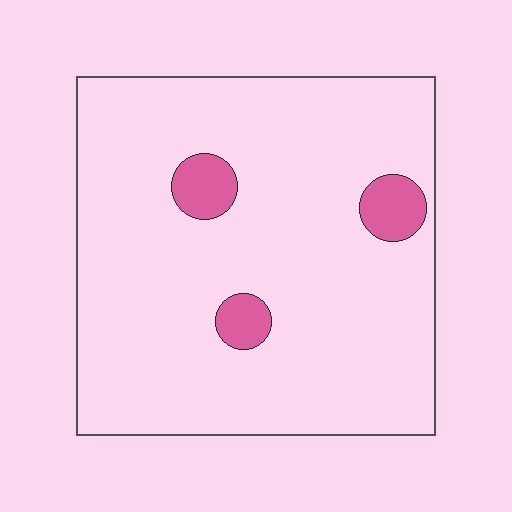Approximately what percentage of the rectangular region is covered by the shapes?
Approximately 5%.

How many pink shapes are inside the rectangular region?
3.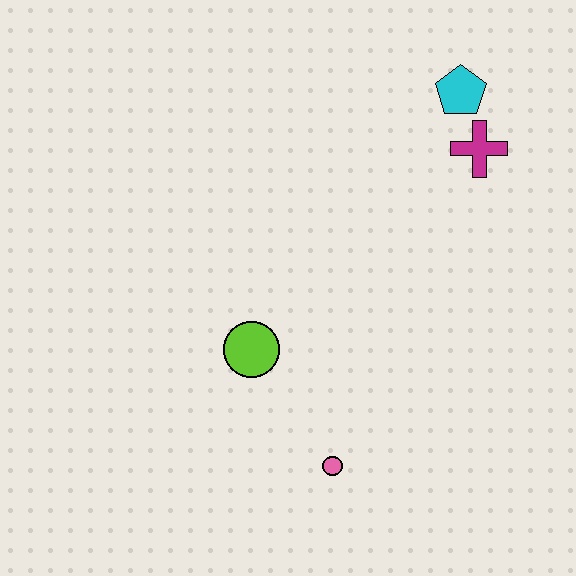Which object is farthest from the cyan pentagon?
The pink circle is farthest from the cyan pentagon.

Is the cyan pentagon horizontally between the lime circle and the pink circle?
No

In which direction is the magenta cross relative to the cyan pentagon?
The magenta cross is below the cyan pentagon.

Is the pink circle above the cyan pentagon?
No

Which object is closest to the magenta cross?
The cyan pentagon is closest to the magenta cross.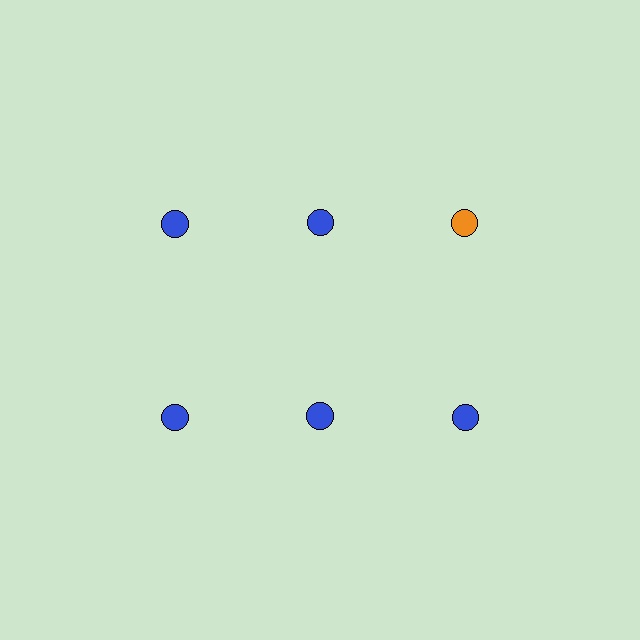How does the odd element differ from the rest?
It has a different color: orange instead of blue.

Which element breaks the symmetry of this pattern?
The orange circle in the top row, center column breaks the symmetry. All other shapes are blue circles.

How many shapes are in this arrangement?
There are 6 shapes arranged in a grid pattern.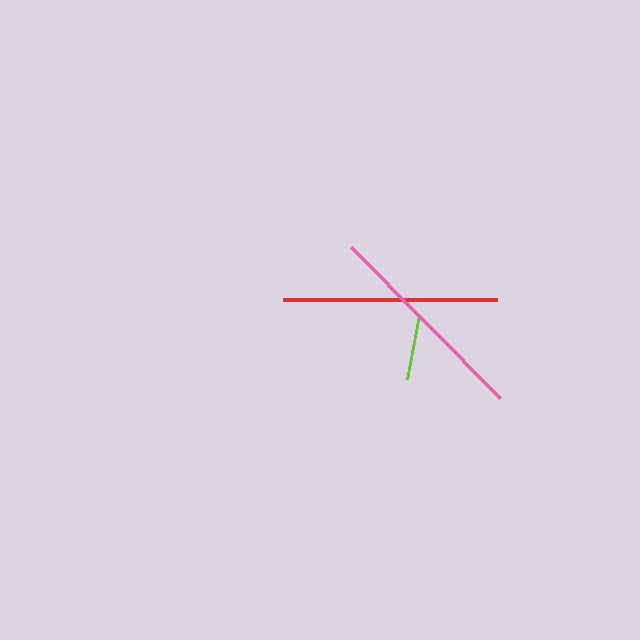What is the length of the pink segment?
The pink segment is approximately 212 pixels long.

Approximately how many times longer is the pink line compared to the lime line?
The pink line is approximately 3.2 times the length of the lime line.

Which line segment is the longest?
The red line is the longest at approximately 214 pixels.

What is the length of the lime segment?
The lime segment is approximately 65 pixels long.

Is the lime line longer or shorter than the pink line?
The pink line is longer than the lime line.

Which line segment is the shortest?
The lime line is the shortest at approximately 65 pixels.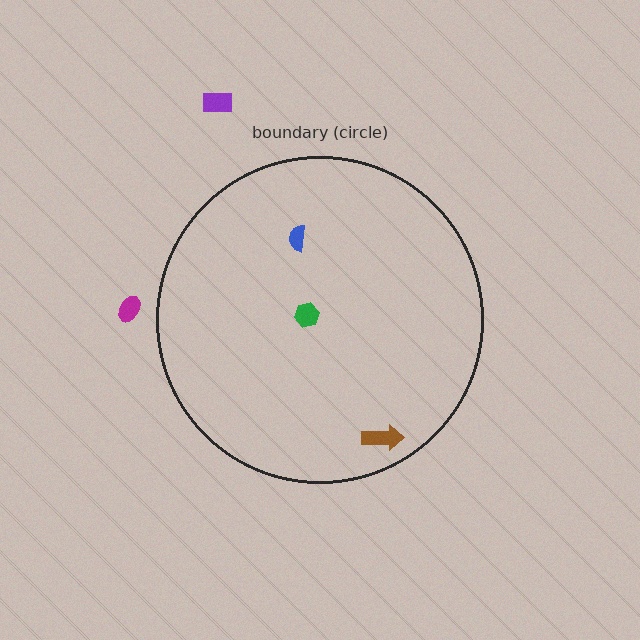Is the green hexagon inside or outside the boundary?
Inside.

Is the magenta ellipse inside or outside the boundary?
Outside.